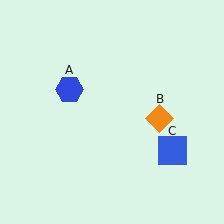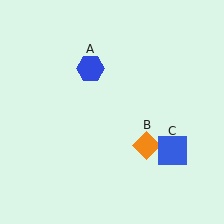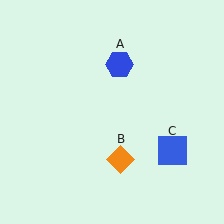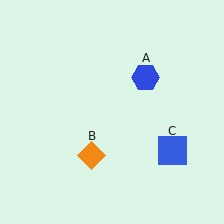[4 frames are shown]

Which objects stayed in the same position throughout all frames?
Blue square (object C) remained stationary.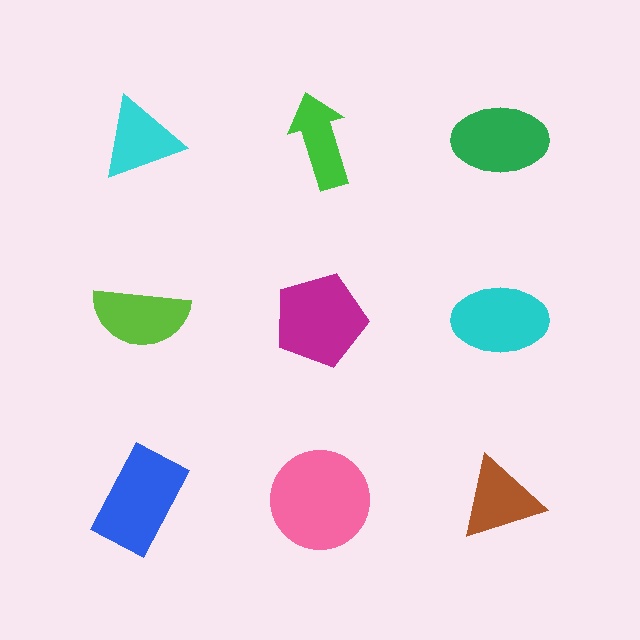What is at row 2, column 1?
A lime semicircle.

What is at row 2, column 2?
A magenta pentagon.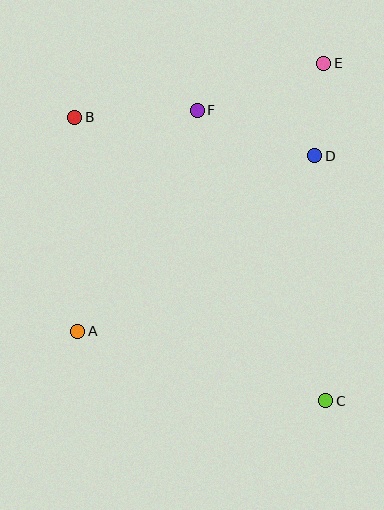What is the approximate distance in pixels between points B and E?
The distance between B and E is approximately 255 pixels.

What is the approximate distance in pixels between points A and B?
The distance between A and B is approximately 214 pixels.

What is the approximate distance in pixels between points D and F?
The distance between D and F is approximately 126 pixels.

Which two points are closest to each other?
Points D and E are closest to each other.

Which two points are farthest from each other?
Points B and C are farthest from each other.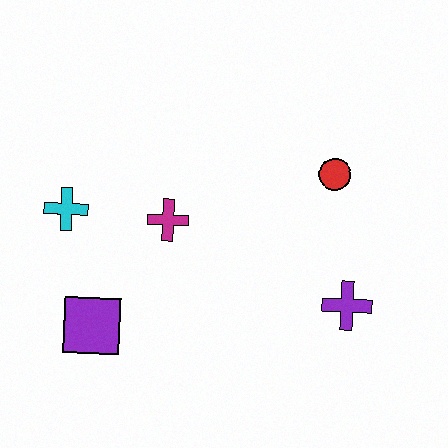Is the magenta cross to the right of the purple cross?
No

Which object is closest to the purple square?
The cyan cross is closest to the purple square.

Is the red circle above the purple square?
Yes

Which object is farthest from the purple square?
The red circle is farthest from the purple square.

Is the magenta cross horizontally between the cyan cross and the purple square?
No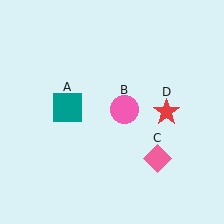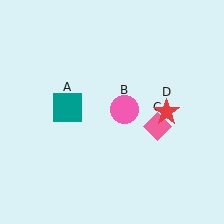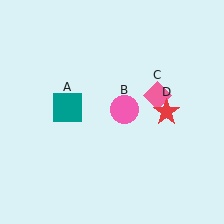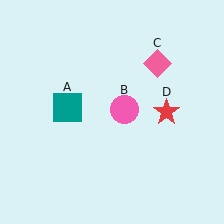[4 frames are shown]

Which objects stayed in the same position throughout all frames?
Teal square (object A) and pink circle (object B) and red star (object D) remained stationary.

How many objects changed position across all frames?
1 object changed position: pink diamond (object C).